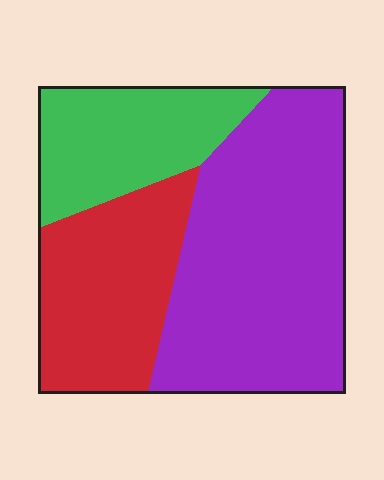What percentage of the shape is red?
Red covers roughly 25% of the shape.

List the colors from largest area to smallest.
From largest to smallest: purple, red, green.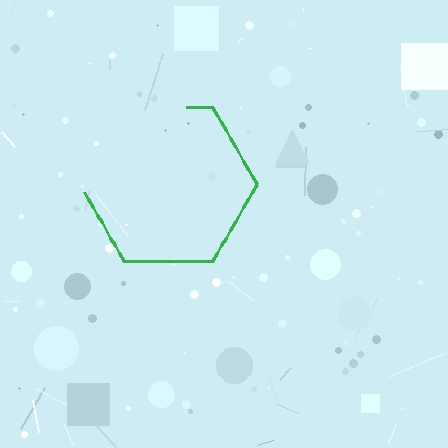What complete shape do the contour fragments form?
The contour fragments form a hexagon.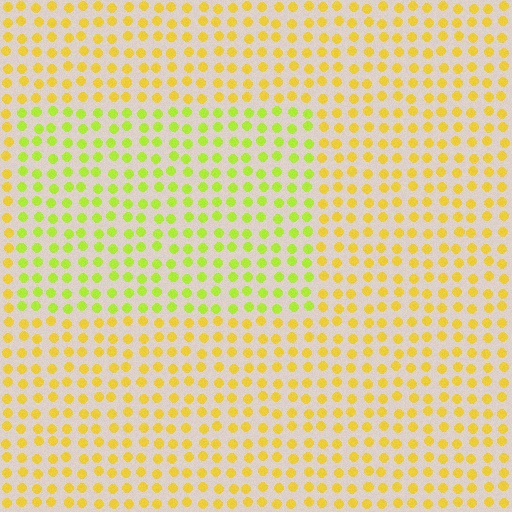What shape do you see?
I see a rectangle.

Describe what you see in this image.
The image is filled with small yellow elements in a uniform arrangement. A rectangle-shaped region is visible where the elements are tinted to a slightly different hue, forming a subtle color boundary.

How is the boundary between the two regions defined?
The boundary is defined purely by a slight shift in hue (about 32 degrees). Spacing, size, and orientation are identical on both sides.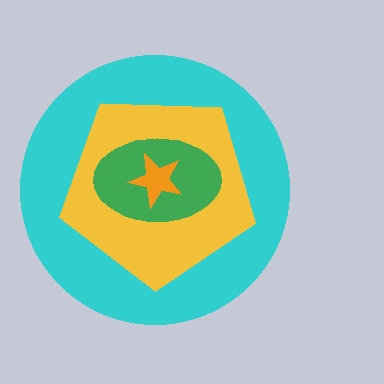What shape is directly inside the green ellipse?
The orange star.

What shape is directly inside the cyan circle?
The yellow pentagon.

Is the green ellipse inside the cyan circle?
Yes.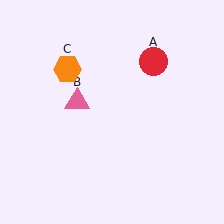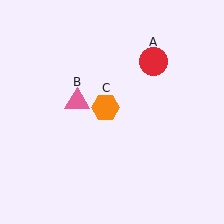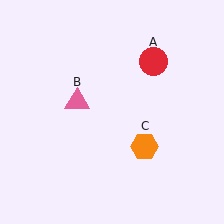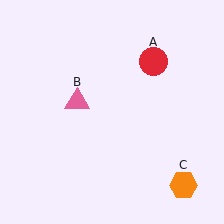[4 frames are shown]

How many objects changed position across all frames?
1 object changed position: orange hexagon (object C).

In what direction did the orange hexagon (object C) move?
The orange hexagon (object C) moved down and to the right.